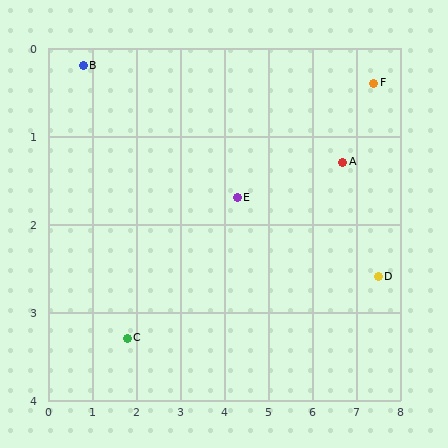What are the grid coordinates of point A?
Point A is at approximately (6.7, 1.3).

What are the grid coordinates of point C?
Point C is at approximately (1.8, 3.3).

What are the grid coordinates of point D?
Point D is at approximately (7.5, 2.6).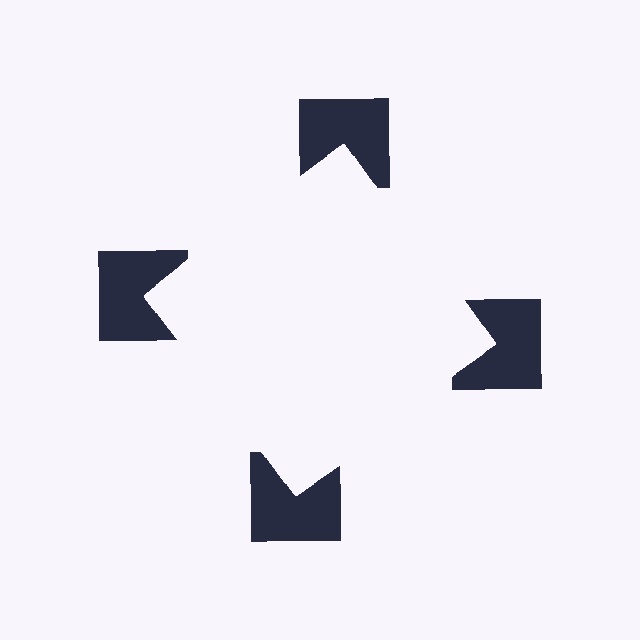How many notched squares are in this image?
There are 4 — one at each vertex of the illusory square.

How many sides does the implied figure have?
4 sides.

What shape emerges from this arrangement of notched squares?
An illusory square — its edges are inferred from the aligned wedge cuts in the notched squares, not physically drawn.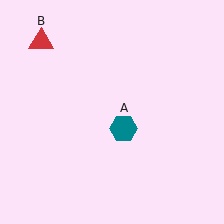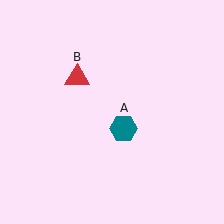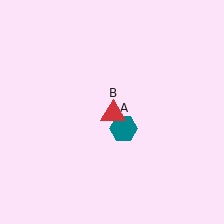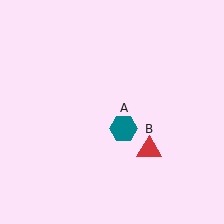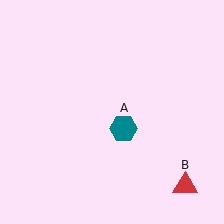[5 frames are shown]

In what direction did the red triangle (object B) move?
The red triangle (object B) moved down and to the right.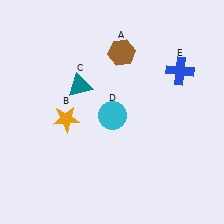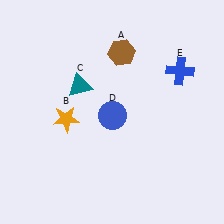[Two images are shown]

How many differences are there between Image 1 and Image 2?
There is 1 difference between the two images.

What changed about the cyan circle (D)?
In Image 1, D is cyan. In Image 2, it changed to blue.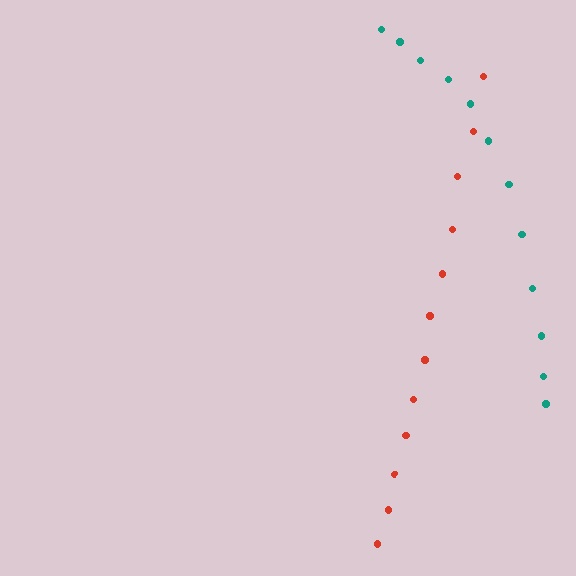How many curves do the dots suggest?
There are 2 distinct paths.